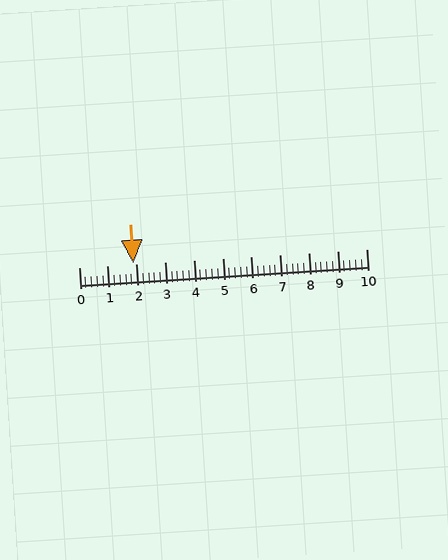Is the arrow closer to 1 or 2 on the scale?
The arrow is closer to 2.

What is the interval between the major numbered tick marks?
The major tick marks are spaced 1 units apart.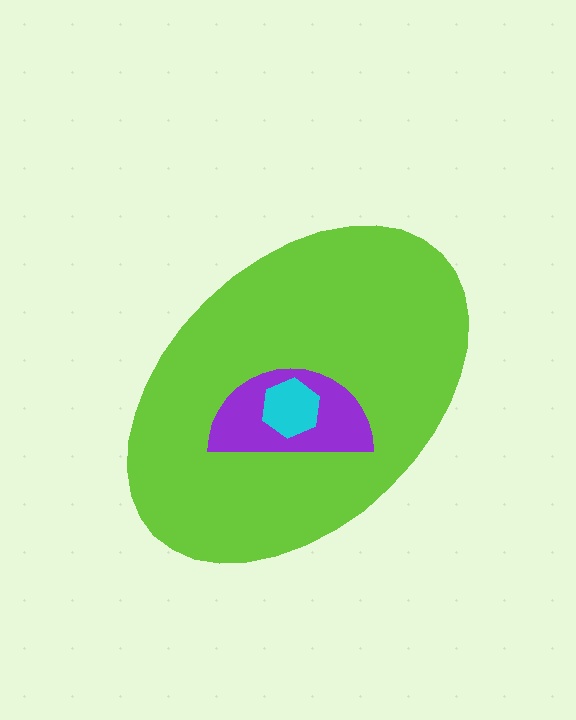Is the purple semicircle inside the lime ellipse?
Yes.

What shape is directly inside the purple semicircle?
The cyan hexagon.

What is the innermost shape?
The cyan hexagon.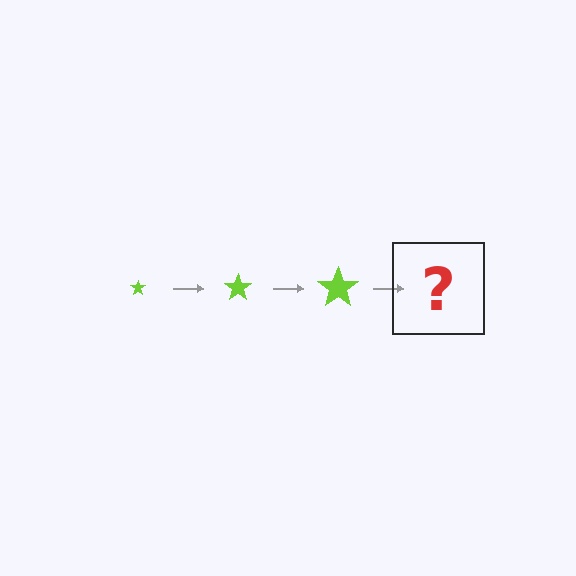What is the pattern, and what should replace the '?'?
The pattern is that the star gets progressively larger each step. The '?' should be a lime star, larger than the previous one.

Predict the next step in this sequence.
The next step is a lime star, larger than the previous one.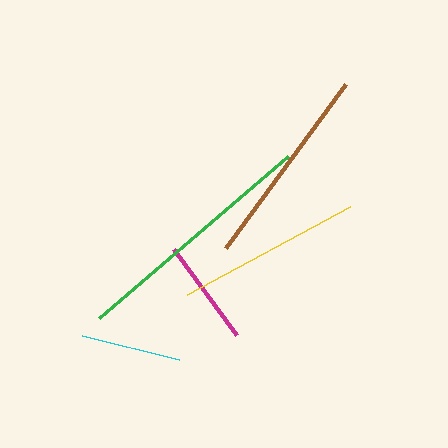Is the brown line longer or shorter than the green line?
The green line is longer than the brown line.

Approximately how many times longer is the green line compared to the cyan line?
The green line is approximately 2.5 times the length of the cyan line.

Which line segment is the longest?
The green line is the longest at approximately 249 pixels.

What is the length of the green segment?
The green segment is approximately 249 pixels long.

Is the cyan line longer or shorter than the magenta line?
The magenta line is longer than the cyan line.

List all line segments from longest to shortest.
From longest to shortest: green, brown, yellow, magenta, cyan.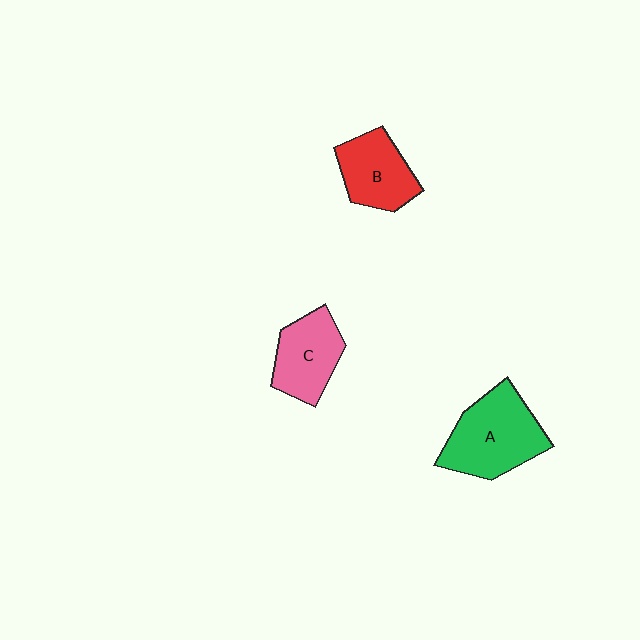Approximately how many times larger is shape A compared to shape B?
Approximately 1.4 times.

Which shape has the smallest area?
Shape B (red).